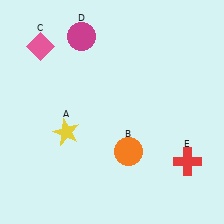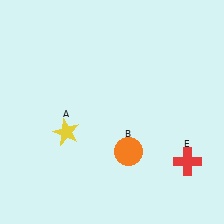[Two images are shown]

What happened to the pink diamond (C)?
The pink diamond (C) was removed in Image 2. It was in the top-left area of Image 1.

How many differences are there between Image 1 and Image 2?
There are 2 differences between the two images.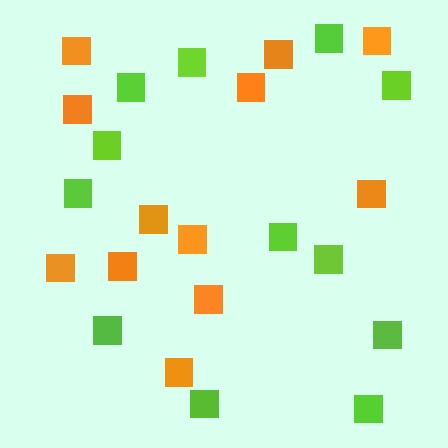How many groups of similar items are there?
There are 2 groups: one group of lime squares (12) and one group of orange squares (12).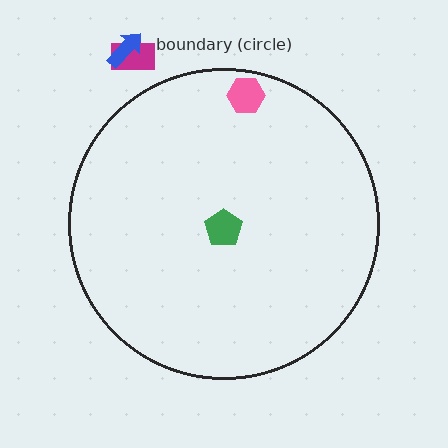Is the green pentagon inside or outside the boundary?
Inside.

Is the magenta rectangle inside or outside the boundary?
Outside.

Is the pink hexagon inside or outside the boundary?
Inside.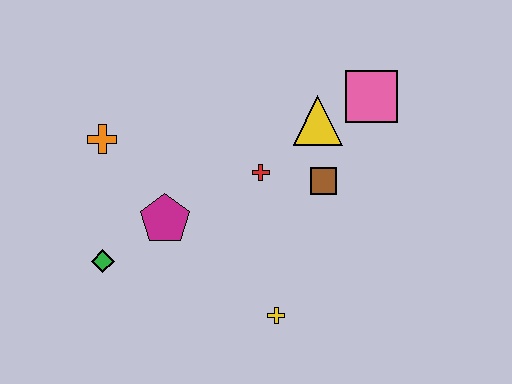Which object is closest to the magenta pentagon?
The green diamond is closest to the magenta pentagon.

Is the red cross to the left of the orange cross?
No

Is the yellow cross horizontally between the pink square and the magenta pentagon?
Yes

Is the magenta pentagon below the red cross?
Yes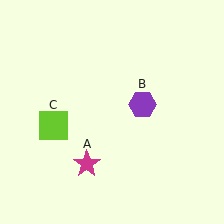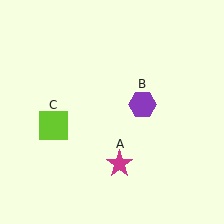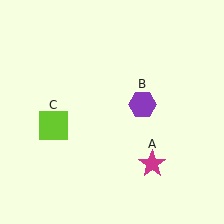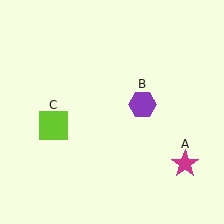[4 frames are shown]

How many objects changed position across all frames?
1 object changed position: magenta star (object A).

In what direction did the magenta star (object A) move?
The magenta star (object A) moved right.